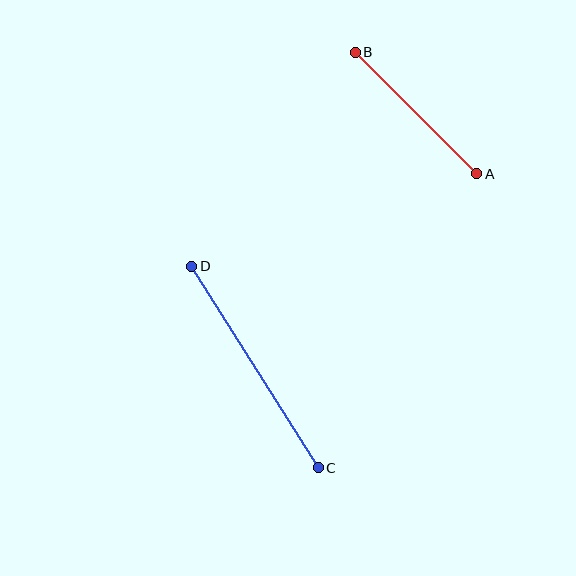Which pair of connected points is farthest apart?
Points C and D are farthest apart.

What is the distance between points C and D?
The distance is approximately 238 pixels.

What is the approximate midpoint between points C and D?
The midpoint is at approximately (255, 367) pixels.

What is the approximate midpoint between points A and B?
The midpoint is at approximately (416, 113) pixels.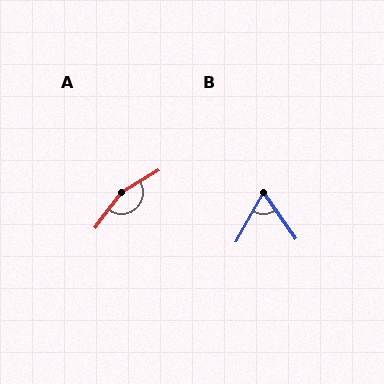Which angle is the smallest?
B, at approximately 64 degrees.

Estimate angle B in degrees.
Approximately 64 degrees.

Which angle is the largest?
A, at approximately 158 degrees.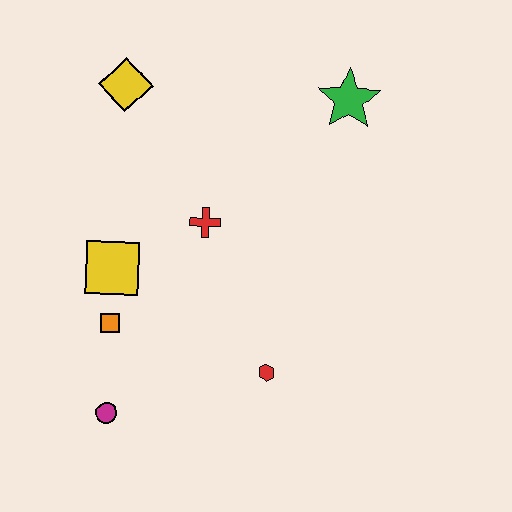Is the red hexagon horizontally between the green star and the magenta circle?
Yes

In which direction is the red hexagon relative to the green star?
The red hexagon is below the green star.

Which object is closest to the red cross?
The yellow square is closest to the red cross.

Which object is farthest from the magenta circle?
The green star is farthest from the magenta circle.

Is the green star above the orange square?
Yes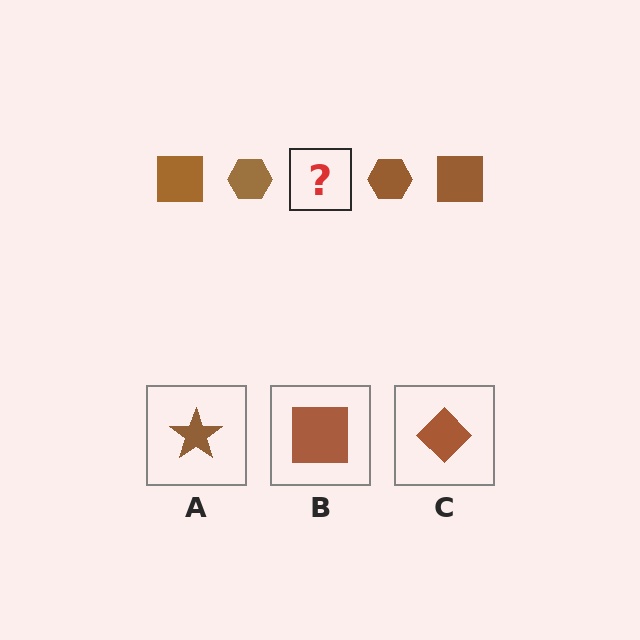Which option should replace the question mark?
Option B.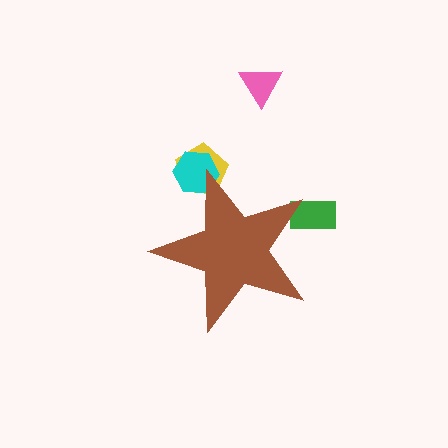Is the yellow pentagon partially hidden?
Yes, the yellow pentagon is partially hidden behind the brown star.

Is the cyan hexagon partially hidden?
Yes, the cyan hexagon is partially hidden behind the brown star.